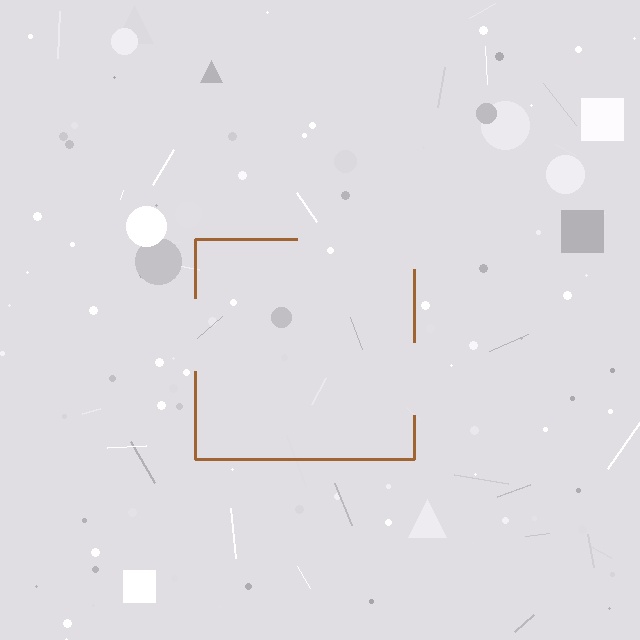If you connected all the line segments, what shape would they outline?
They would outline a square.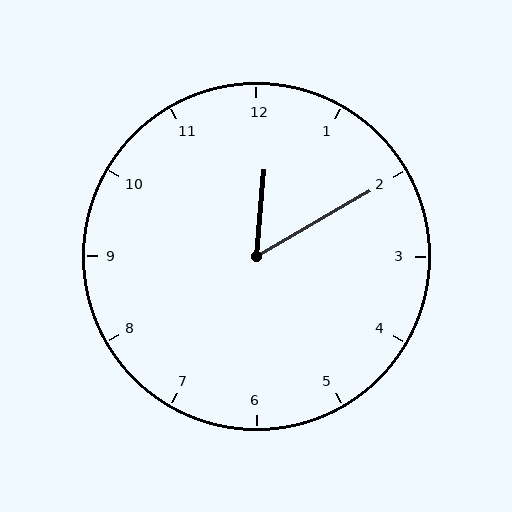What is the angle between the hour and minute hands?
Approximately 55 degrees.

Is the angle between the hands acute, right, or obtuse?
It is acute.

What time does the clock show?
12:10.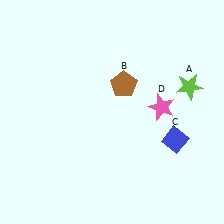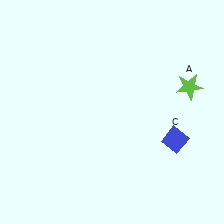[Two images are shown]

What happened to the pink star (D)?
The pink star (D) was removed in Image 2. It was in the top-right area of Image 1.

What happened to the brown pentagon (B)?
The brown pentagon (B) was removed in Image 2. It was in the top-right area of Image 1.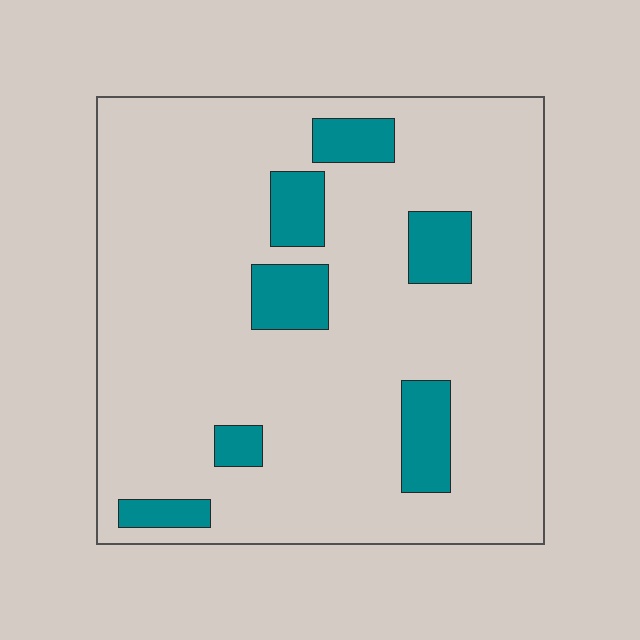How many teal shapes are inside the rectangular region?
7.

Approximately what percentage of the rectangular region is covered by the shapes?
Approximately 15%.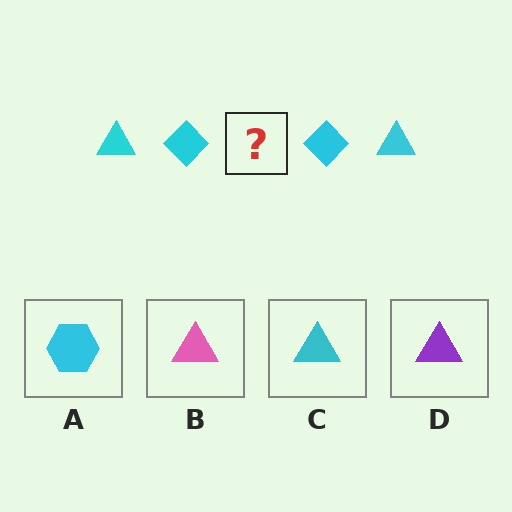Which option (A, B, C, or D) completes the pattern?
C.